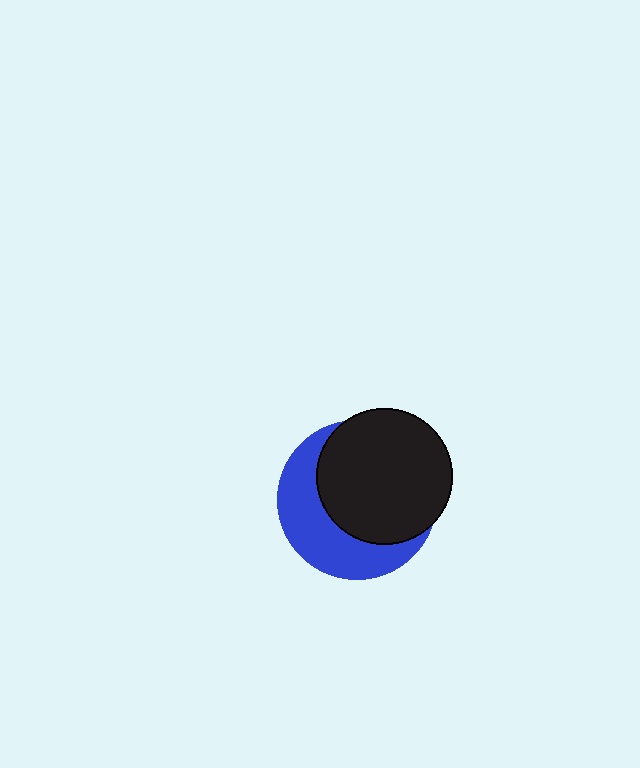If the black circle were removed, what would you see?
You would see the complete blue circle.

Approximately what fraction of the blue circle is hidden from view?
Roughly 59% of the blue circle is hidden behind the black circle.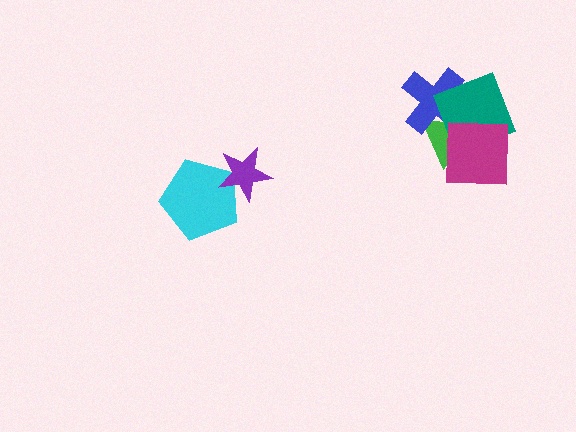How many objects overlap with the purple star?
1 object overlaps with the purple star.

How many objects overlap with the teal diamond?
3 objects overlap with the teal diamond.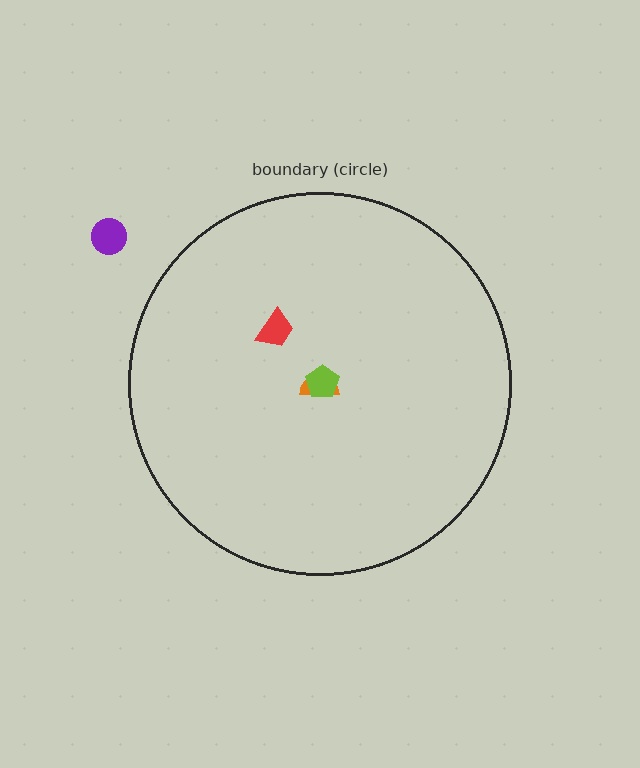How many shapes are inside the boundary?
3 inside, 1 outside.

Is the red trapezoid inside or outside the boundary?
Inside.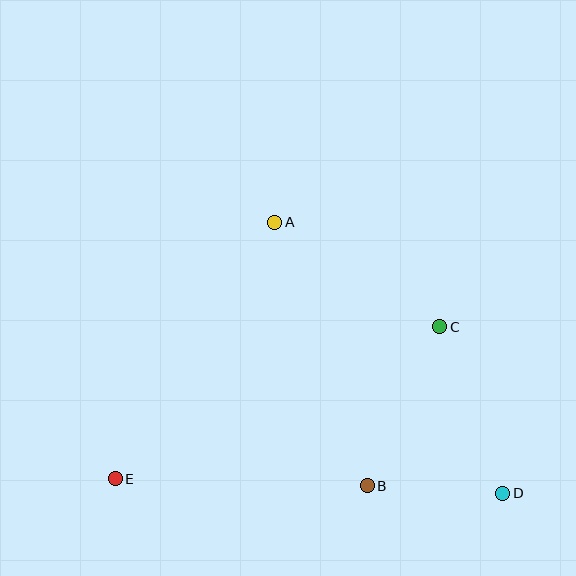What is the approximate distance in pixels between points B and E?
The distance between B and E is approximately 252 pixels.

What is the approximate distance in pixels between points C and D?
The distance between C and D is approximately 178 pixels.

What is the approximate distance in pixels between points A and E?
The distance between A and E is approximately 302 pixels.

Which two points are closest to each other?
Points B and D are closest to each other.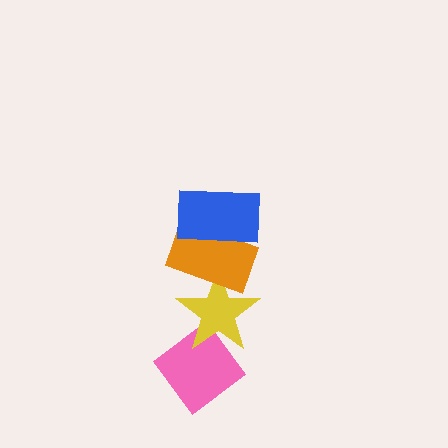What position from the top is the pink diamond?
The pink diamond is 4th from the top.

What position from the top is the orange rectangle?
The orange rectangle is 2nd from the top.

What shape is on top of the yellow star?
The orange rectangle is on top of the yellow star.